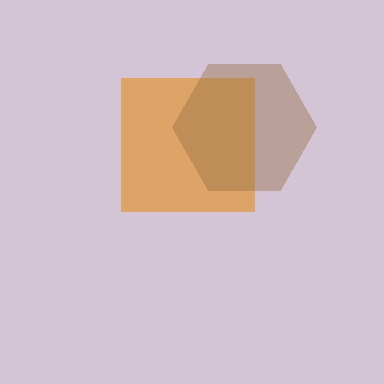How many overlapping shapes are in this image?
There are 2 overlapping shapes in the image.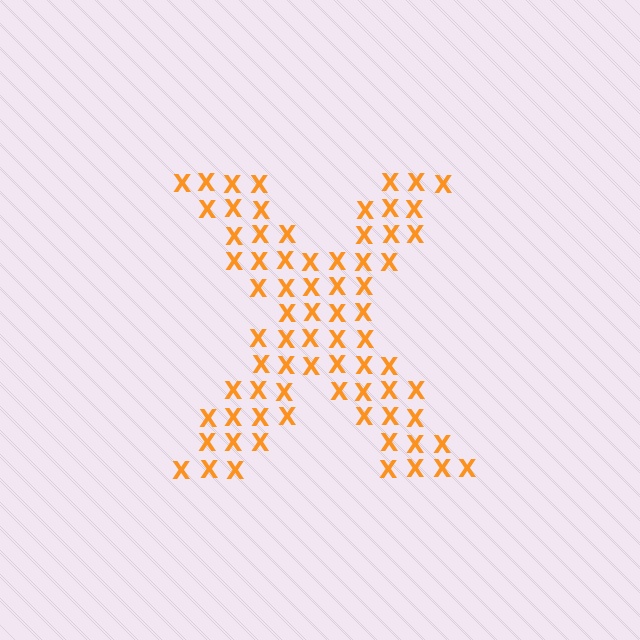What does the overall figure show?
The overall figure shows the letter X.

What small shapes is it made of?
It is made of small letter X's.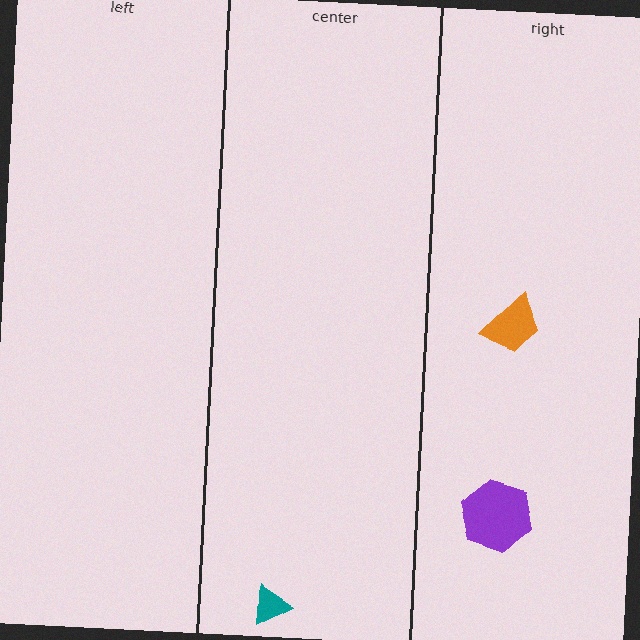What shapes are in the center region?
The teal triangle.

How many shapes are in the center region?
1.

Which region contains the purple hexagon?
The right region.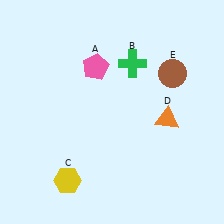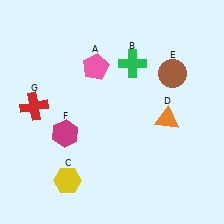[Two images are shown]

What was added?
A magenta hexagon (F), a red cross (G) were added in Image 2.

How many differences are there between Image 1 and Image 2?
There are 2 differences between the two images.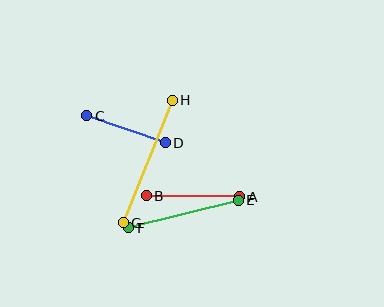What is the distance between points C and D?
The distance is approximately 83 pixels.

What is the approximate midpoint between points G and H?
The midpoint is at approximately (148, 162) pixels.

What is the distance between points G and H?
The distance is approximately 132 pixels.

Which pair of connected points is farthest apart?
Points G and H are farthest apart.